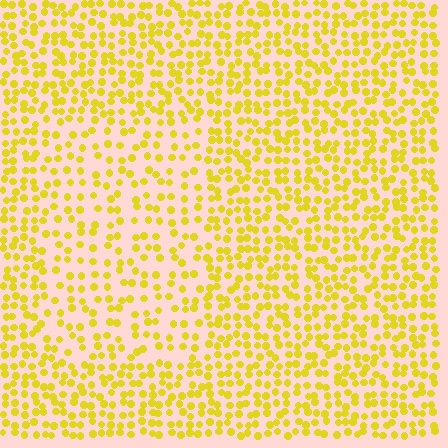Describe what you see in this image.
The image contains small yellow elements arranged at two different densities. A rectangle-shaped region is visible where the elements are less densely packed than the surrounding area.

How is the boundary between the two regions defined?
The boundary is defined by a change in element density (approximately 1.7x ratio). All elements are the same color, size, and shape.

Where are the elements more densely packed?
The elements are more densely packed outside the rectangle boundary.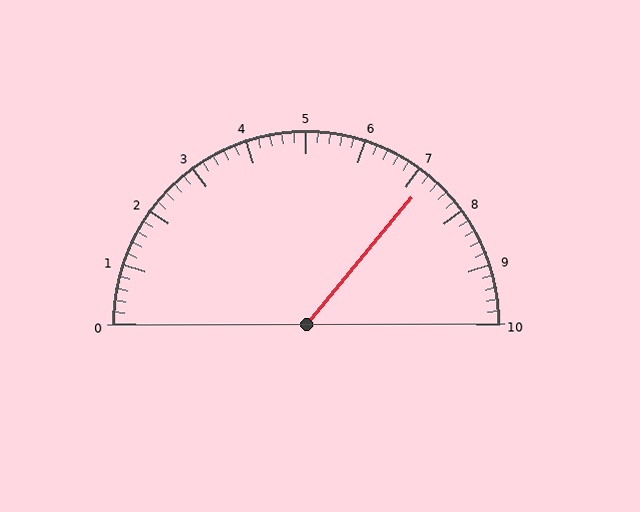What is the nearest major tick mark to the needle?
The nearest major tick mark is 7.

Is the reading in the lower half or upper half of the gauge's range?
The reading is in the upper half of the range (0 to 10).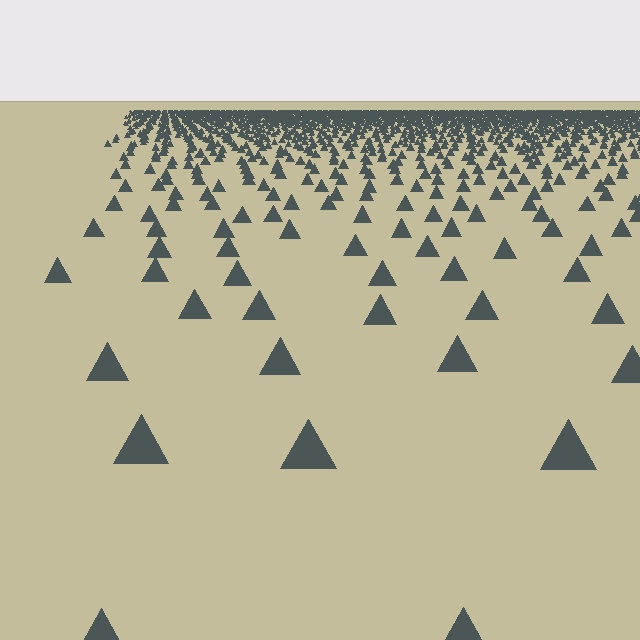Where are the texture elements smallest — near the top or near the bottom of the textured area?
Near the top.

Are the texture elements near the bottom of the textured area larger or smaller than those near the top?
Larger. Near the bottom, elements are closer to the viewer and appear at a bigger on-screen size.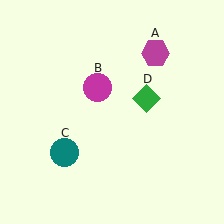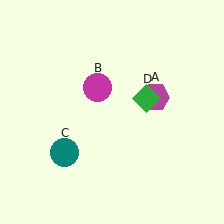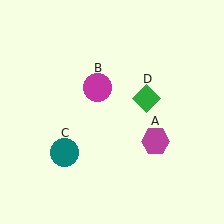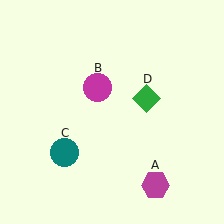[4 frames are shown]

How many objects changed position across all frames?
1 object changed position: magenta hexagon (object A).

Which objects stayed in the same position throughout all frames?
Magenta circle (object B) and teal circle (object C) and green diamond (object D) remained stationary.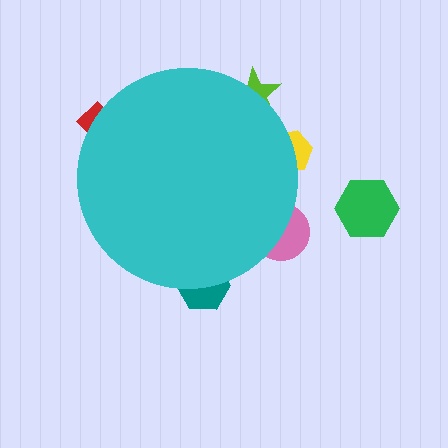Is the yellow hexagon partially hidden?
Yes, the yellow hexagon is partially hidden behind the cyan circle.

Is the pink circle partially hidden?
Yes, the pink circle is partially hidden behind the cyan circle.